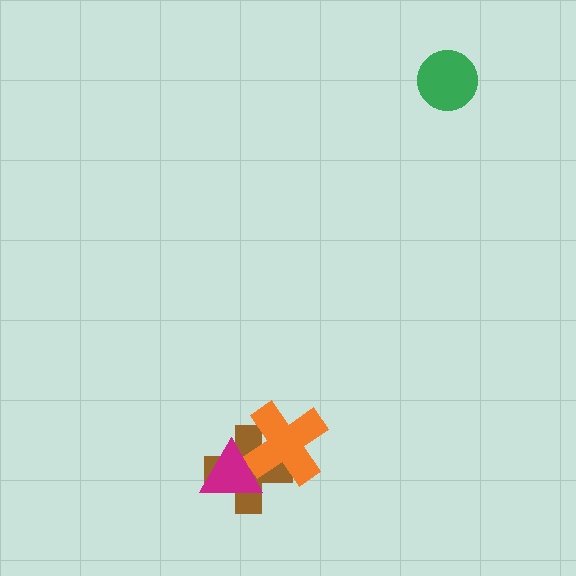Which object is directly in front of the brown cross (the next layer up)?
The orange cross is directly in front of the brown cross.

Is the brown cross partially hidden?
Yes, it is partially covered by another shape.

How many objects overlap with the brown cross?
2 objects overlap with the brown cross.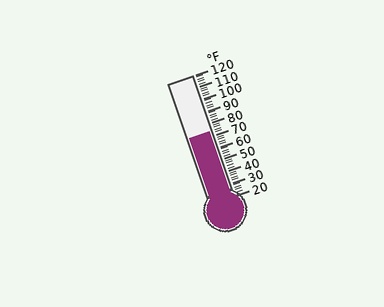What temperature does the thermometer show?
The thermometer shows approximately 74°F.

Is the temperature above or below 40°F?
The temperature is above 40°F.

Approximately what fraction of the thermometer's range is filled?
The thermometer is filled to approximately 55% of its range.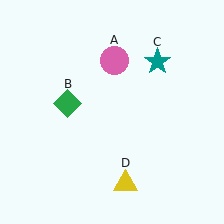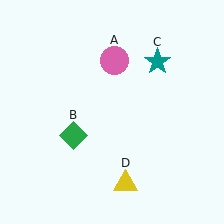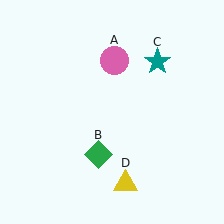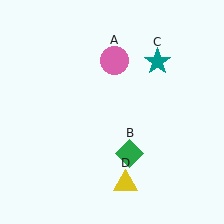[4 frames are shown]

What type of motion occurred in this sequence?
The green diamond (object B) rotated counterclockwise around the center of the scene.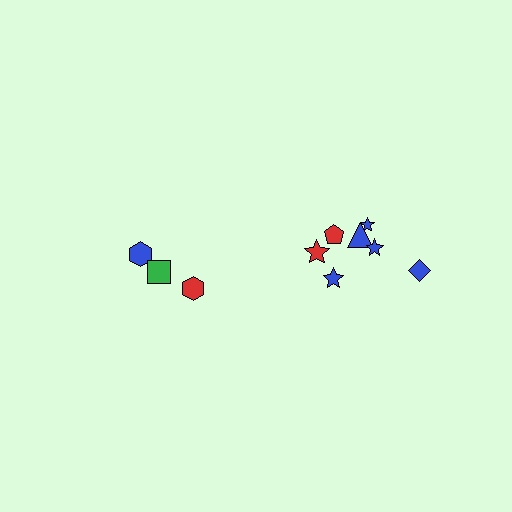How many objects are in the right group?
There are 7 objects.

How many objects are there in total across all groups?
There are 10 objects.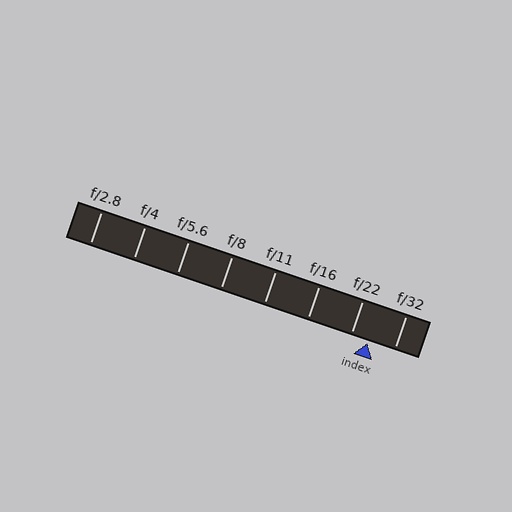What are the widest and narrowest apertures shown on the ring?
The widest aperture shown is f/2.8 and the narrowest is f/32.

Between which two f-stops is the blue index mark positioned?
The index mark is between f/22 and f/32.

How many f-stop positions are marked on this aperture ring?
There are 8 f-stop positions marked.